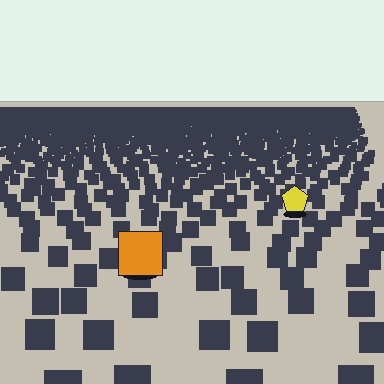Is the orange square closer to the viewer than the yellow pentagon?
Yes. The orange square is closer — you can tell from the texture gradient: the ground texture is coarser near it.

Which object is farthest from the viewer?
The yellow pentagon is farthest from the viewer. It appears smaller and the ground texture around it is denser.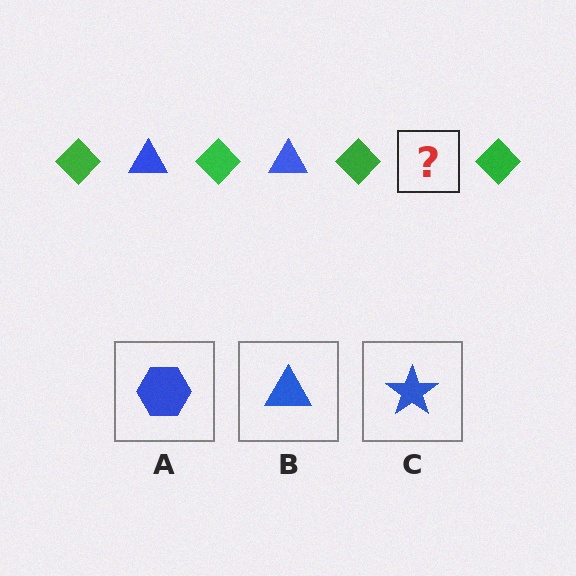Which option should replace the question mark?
Option B.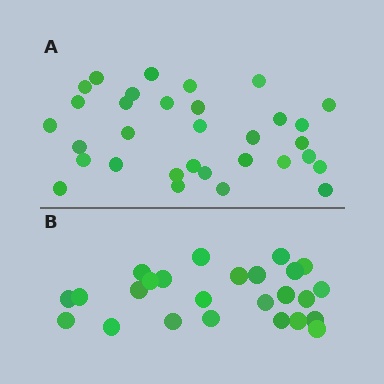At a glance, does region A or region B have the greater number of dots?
Region A (the top region) has more dots.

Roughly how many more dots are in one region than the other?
Region A has roughly 8 or so more dots than region B.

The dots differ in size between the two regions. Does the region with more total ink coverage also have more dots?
No. Region B has more total ink coverage because its dots are larger, but region A actually contains more individual dots. Total area can be misleading — the number of items is what matters here.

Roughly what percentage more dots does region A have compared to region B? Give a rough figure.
About 30% more.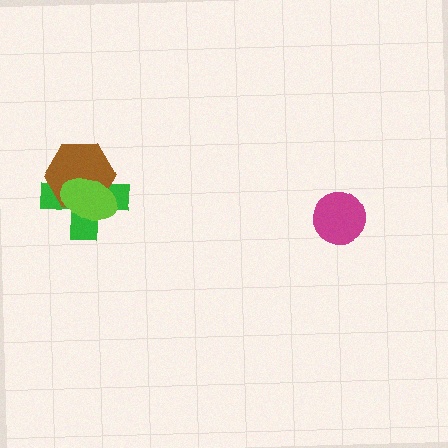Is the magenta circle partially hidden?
No, no other shape covers it.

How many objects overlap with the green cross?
2 objects overlap with the green cross.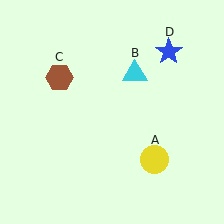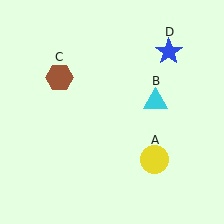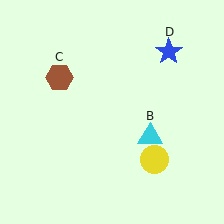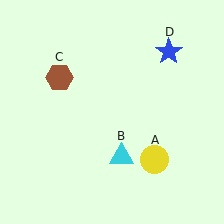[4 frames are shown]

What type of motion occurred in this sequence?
The cyan triangle (object B) rotated clockwise around the center of the scene.